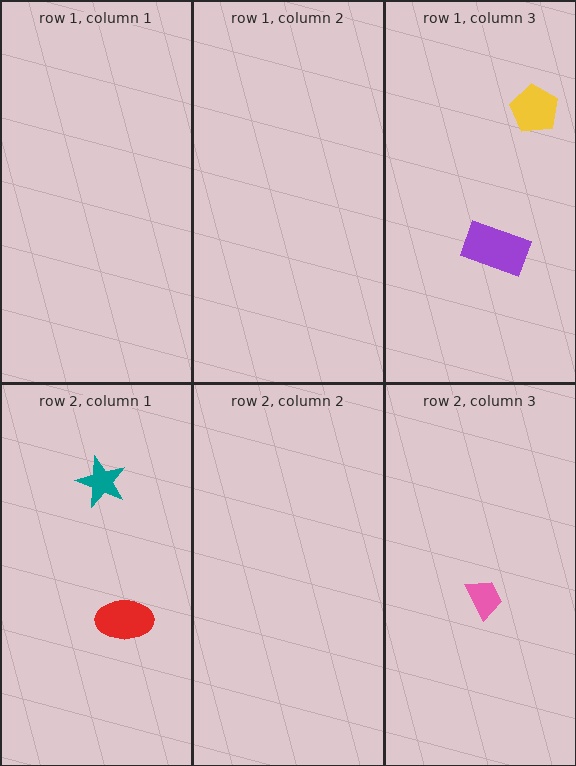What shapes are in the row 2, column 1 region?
The red ellipse, the teal star.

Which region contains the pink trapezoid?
The row 2, column 3 region.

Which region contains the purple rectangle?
The row 1, column 3 region.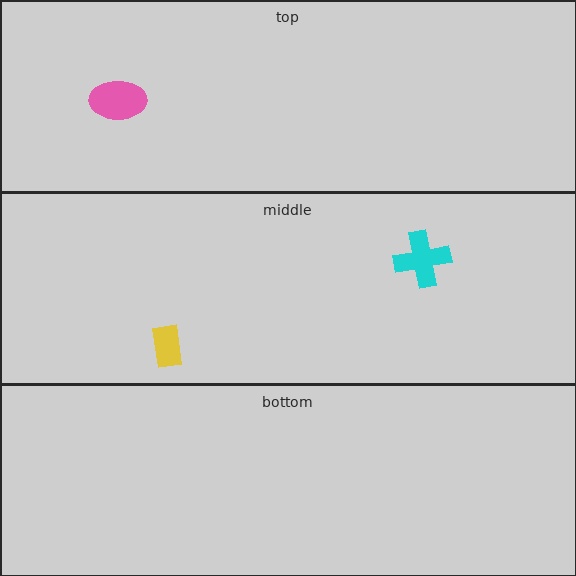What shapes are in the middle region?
The yellow rectangle, the cyan cross.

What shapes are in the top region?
The pink ellipse.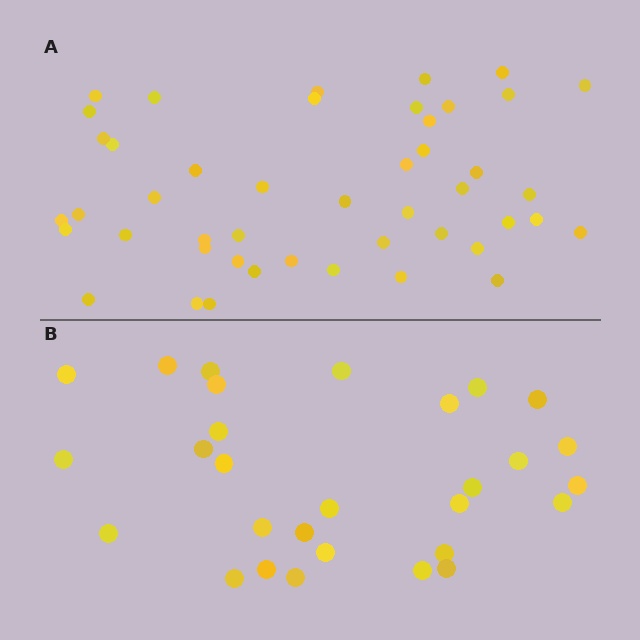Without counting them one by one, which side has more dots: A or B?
Region A (the top region) has more dots.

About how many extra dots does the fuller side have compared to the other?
Region A has approximately 15 more dots than region B.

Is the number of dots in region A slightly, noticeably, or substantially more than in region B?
Region A has substantially more. The ratio is roughly 1.6 to 1.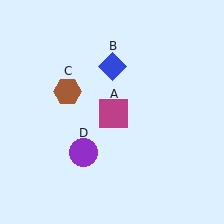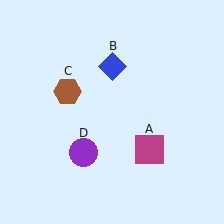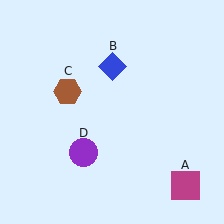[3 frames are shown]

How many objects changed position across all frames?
1 object changed position: magenta square (object A).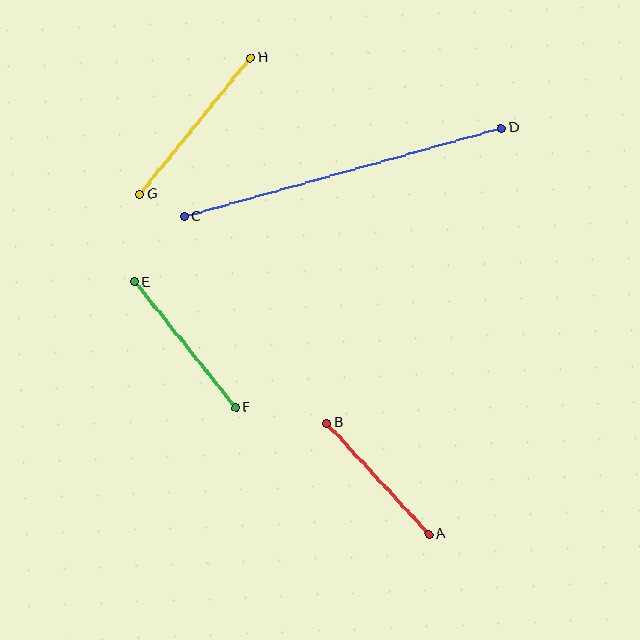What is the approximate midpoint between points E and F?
The midpoint is at approximately (185, 345) pixels.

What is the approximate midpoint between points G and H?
The midpoint is at approximately (195, 126) pixels.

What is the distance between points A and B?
The distance is approximately 151 pixels.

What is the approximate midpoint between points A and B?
The midpoint is at approximately (378, 479) pixels.